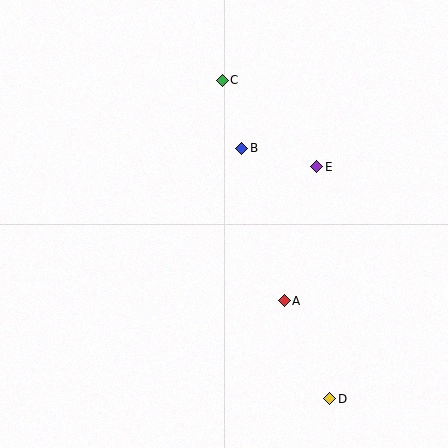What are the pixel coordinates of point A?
Point A is at (284, 301).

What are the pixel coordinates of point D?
Point D is at (330, 399).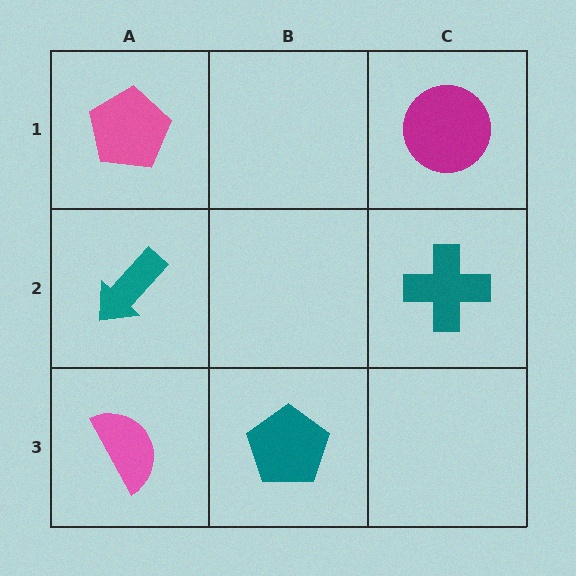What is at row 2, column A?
A teal arrow.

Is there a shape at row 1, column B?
No, that cell is empty.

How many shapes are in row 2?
2 shapes.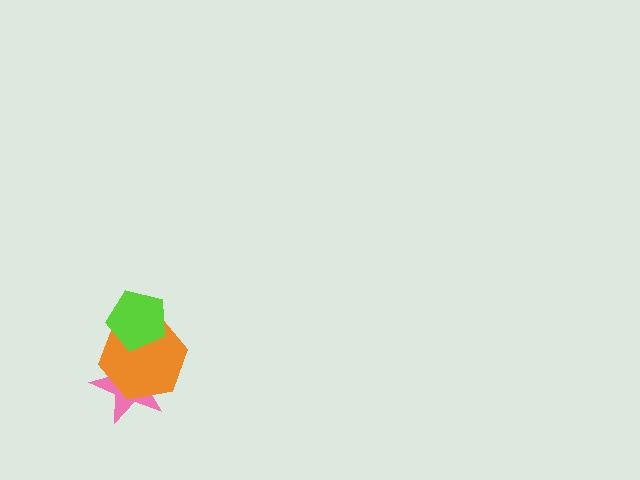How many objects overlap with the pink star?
2 objects overlap with the pink star.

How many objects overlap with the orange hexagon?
2 objects overlap with the orange hexagon.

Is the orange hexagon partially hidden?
Yes, it is partially covered by another shape.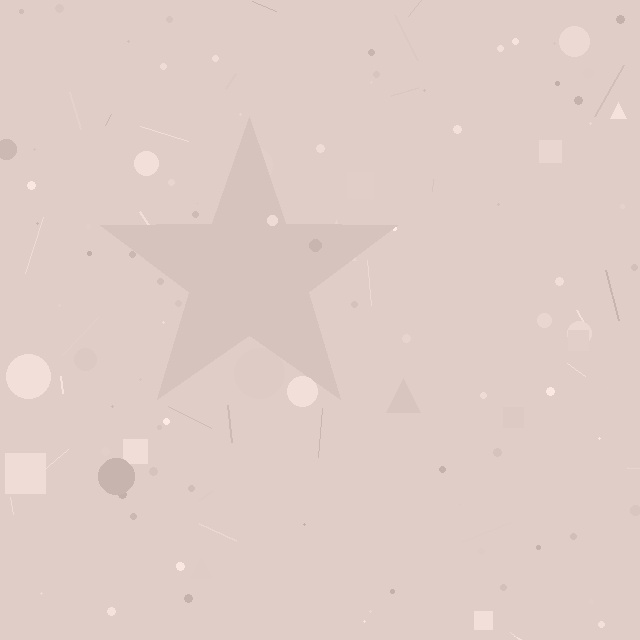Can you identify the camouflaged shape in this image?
The camouflaged shape is a star.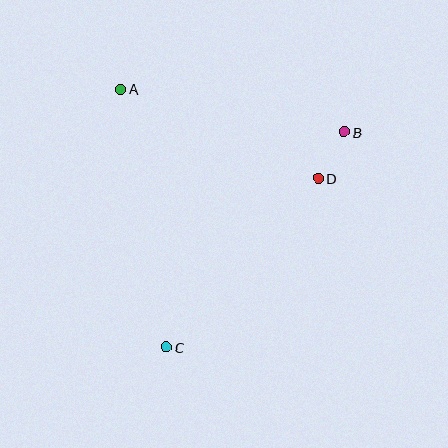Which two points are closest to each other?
Points B and D are closest to each other.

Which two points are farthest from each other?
Points B and C are farthest from each other.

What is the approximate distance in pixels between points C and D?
The distance between C and D is approximately 227 pixels.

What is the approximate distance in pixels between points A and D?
The distance between A and D is approximately 217 pixels.